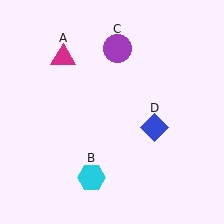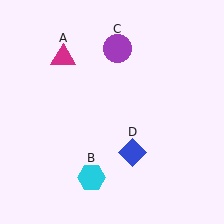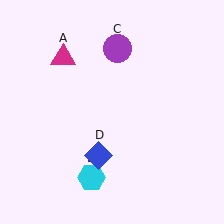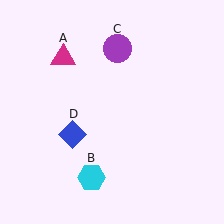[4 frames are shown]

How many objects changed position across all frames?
1 object changed position: blue diamond (object D).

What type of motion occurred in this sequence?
The blue diamond (object D) rotated clockwise around the center of the scene.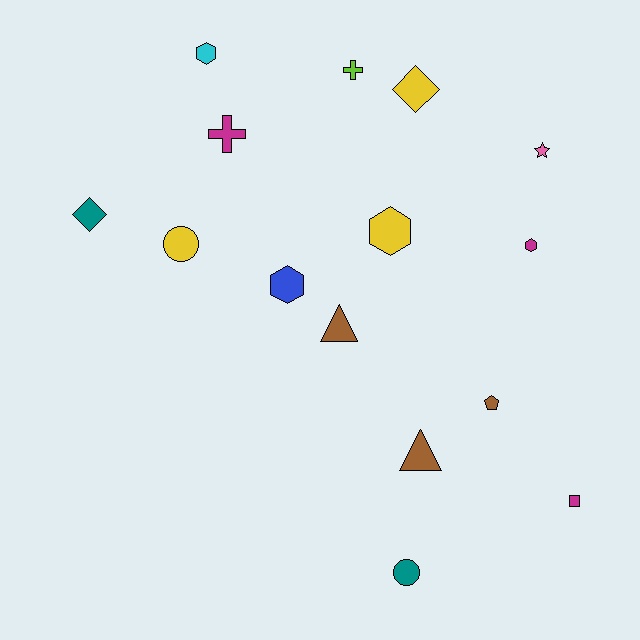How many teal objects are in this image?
There are 2 teal objects.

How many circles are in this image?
There are 2 circles.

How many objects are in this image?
There are 15 objects.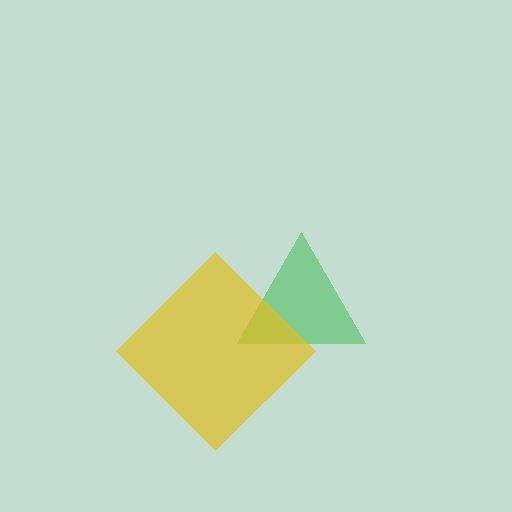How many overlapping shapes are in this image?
There are 2 overlapping shapes in the image.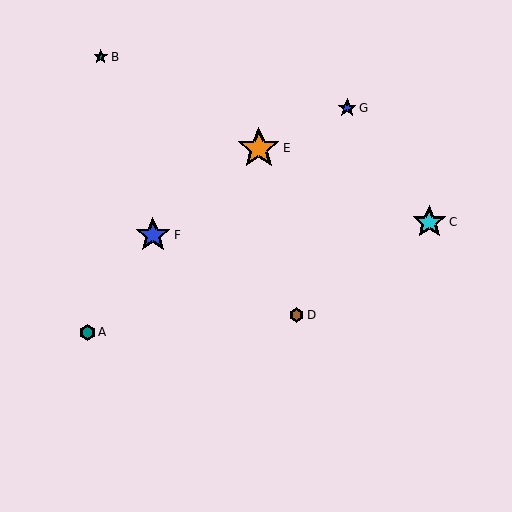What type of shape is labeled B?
Shape B is a teal star.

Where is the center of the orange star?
The center of the orange star is at (259, 148).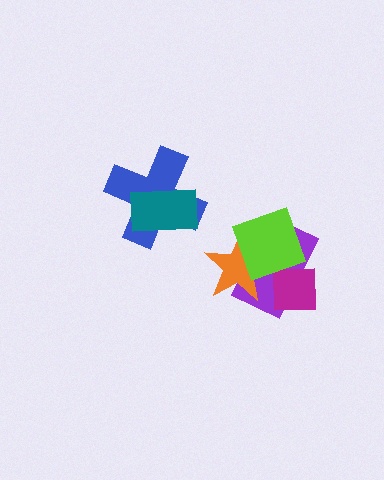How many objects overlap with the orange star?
2 objects overlap with the orange star.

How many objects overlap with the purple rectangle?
3 objects overlap with the purple rectangle.